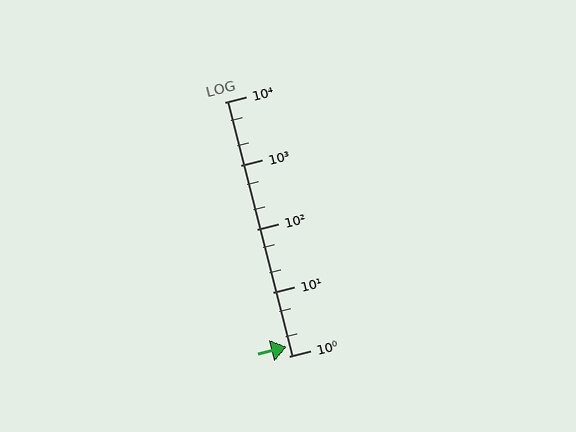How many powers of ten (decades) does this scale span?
The scale spans 4 decades, from 1 to 10000.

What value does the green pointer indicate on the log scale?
The pointer indicates approximately 1.4.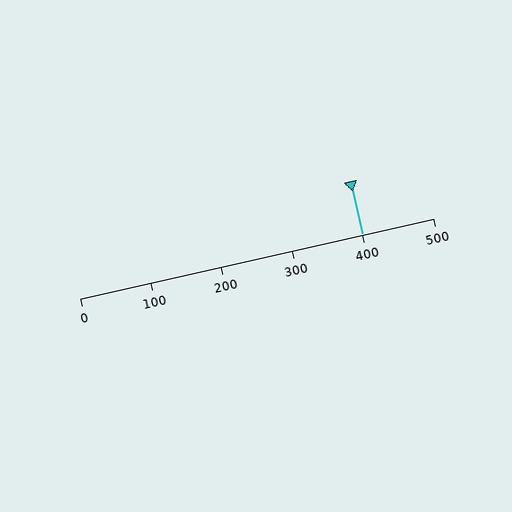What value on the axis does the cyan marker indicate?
The marker indicates approximately 400.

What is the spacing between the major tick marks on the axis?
The major ticks are spaced 100 apart.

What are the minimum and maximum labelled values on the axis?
The axis runs from 0 to 500.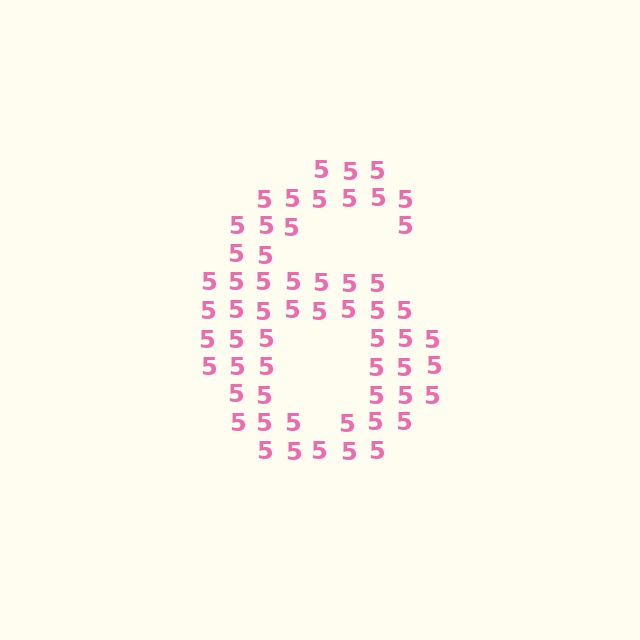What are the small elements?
The small elements are digit 5's.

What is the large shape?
The large shape is the digit 6.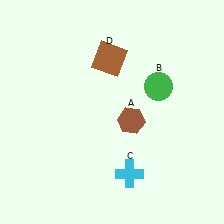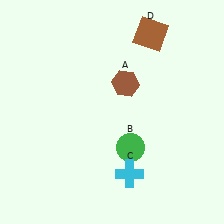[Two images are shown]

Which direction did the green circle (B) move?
The green circle (B) moved down.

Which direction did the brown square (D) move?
The brown square (D) moved right.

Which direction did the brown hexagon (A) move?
The brown hexagon (A) moved up.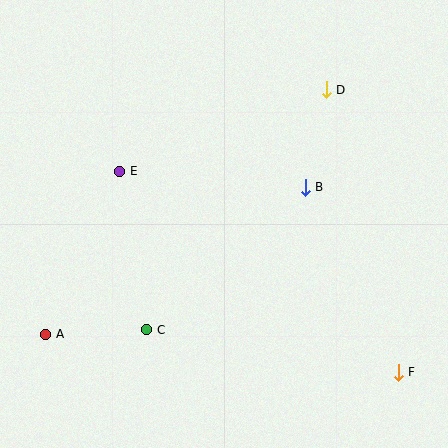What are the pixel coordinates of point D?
Point D is at (326, 90).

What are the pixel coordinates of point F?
Point F is at (398, 372).